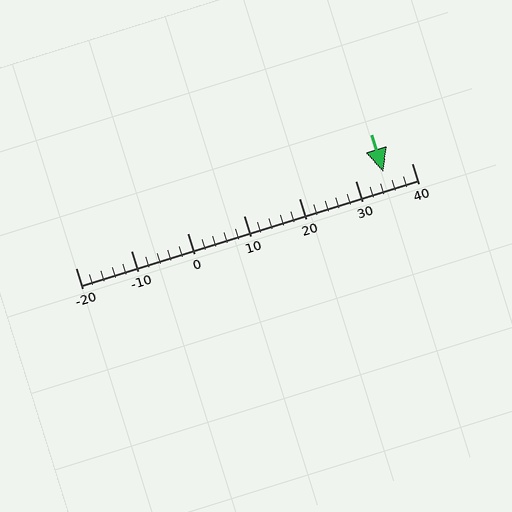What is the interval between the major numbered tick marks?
The major tick marks are spaced 10 units apart.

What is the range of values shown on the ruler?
The ruler shows values from -20 to 40.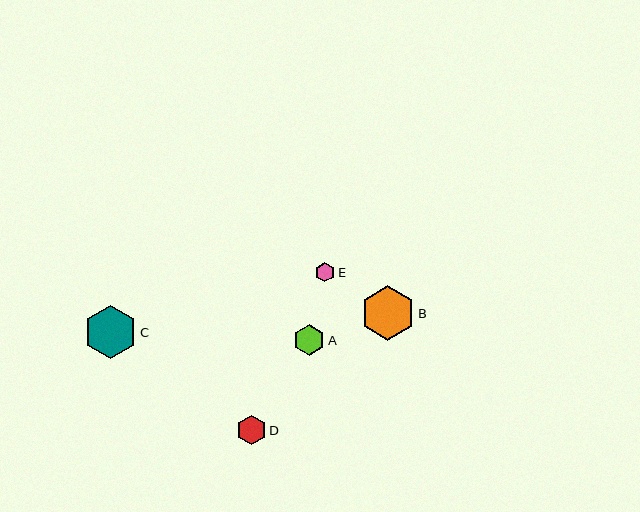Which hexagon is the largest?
Hexagon B is the largest with a size of approximately 55 pixels.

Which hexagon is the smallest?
Hexagon E is the smallest with a size of approximately 20 pixels.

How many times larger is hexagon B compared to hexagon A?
Hexagon B is approximately 1.8 times the size of hexagon A.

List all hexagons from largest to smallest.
From largest to smallest: B, C, A, D, E.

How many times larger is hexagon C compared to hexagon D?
Hexagon C is approximately 1.8 times the size of hexagon D.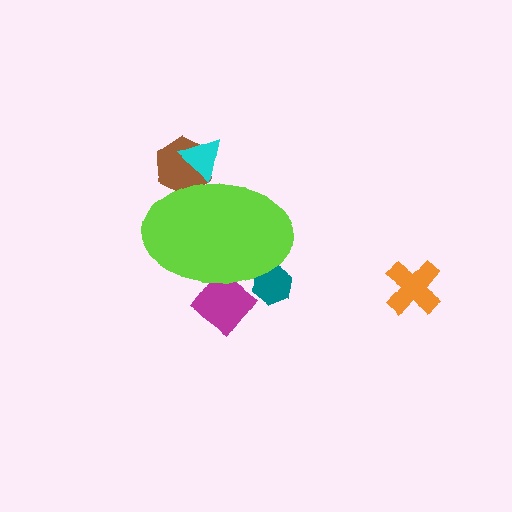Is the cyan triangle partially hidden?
Yes, the cyan triangle is partially hidden behind the lime ellipse.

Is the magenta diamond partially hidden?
Yes, the magenta diamond is partially hidden behind the lime ellipse.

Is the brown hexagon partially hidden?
Yes, the brown hexagon is partially hidden behind the lime ellipse.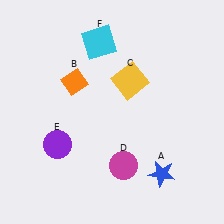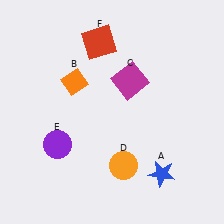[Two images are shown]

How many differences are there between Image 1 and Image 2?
There are 3 differences between the two images.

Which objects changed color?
C changed from yellow to magenta. D changed from magenta to orange. F changed from cyan to red.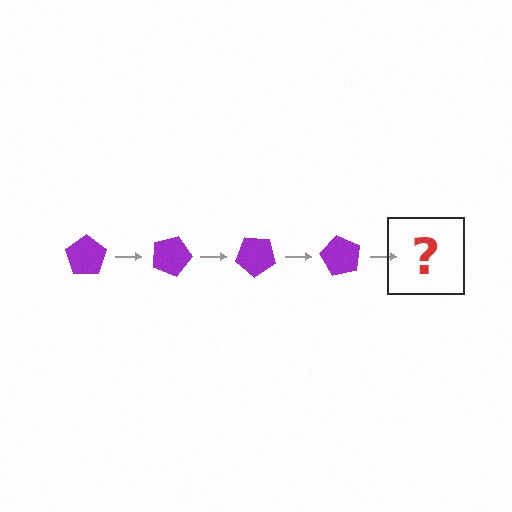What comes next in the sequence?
The next element should be a purple pentagon rotated 80 degrees.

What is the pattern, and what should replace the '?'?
The pattern is that the pentagon rotates 20 degrees each step. The '?' should be a purple pentagon rotated 80 degrees.